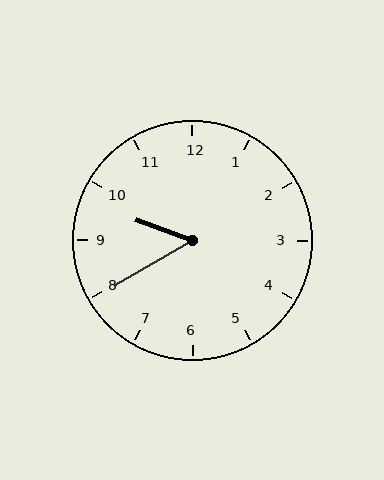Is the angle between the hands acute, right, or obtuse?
It is acute.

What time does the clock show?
9:40.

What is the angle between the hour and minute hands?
Approximately 50 degrees.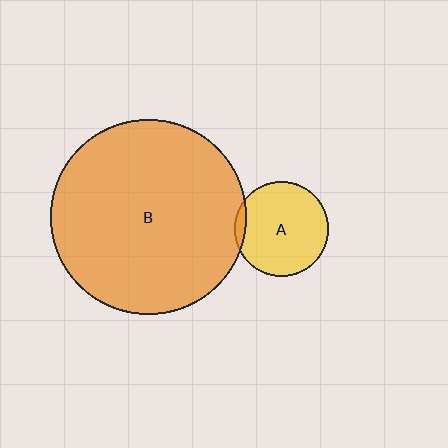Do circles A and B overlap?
Yes.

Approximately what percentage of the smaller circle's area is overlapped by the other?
Approximately 5%.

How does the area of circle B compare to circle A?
Approximately 4.3 times.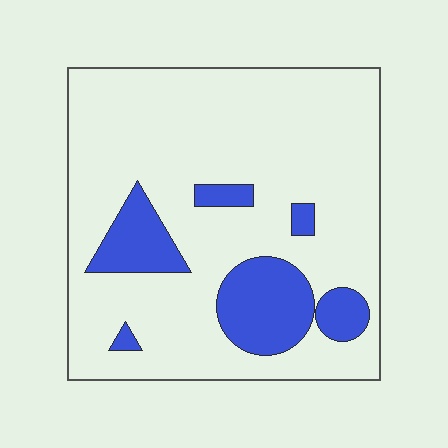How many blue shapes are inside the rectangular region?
6.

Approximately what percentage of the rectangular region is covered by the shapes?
Approximately 20%.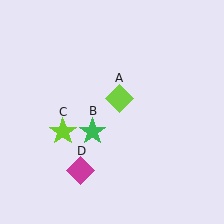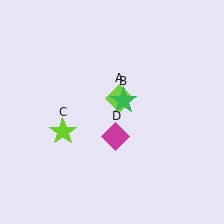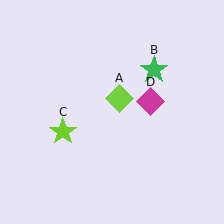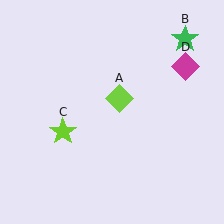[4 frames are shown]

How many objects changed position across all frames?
2 objects changed position: green star (object B), magenta diamond (object D).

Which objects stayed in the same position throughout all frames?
Lime diamond (object A) and lime star (object C) remained stationary.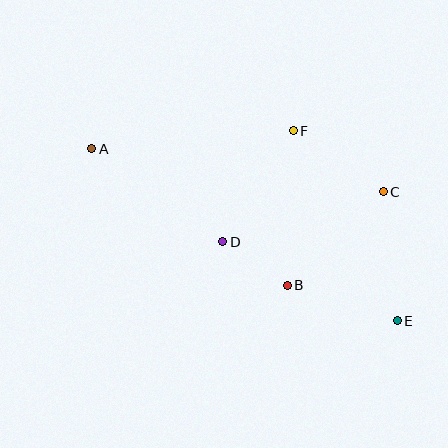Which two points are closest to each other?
Points B and D are closest to each other.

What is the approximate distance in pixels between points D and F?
The distance between D and F is approximately 131 pixels.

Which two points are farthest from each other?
Points A and E are farthest from each other.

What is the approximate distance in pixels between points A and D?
The distance between A and D is approximately 161 pixels.